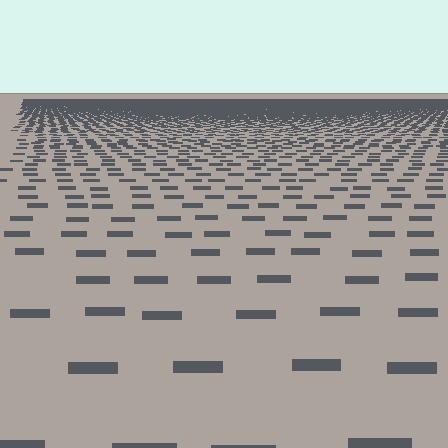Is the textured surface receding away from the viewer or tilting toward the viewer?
The surface is receding away from the viewer. Texture elements get smaller and denser toward the top.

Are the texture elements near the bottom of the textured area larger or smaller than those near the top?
Larger. Near the bottom, elements are closer to the viewer and appear at a bigger on-screen size.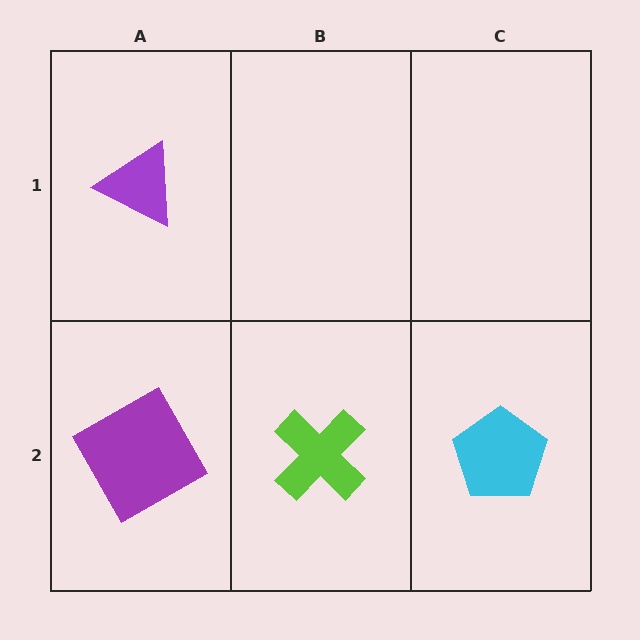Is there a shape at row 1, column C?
No, that cell is empty.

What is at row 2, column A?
A purple square.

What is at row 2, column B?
A lime cross.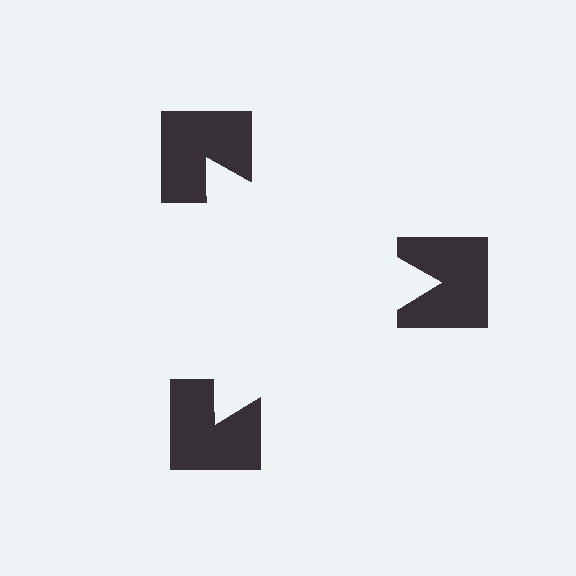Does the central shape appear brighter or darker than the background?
It typically appears slightly brighter than the background, even though no actual brightness change is drawn.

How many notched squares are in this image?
There are 3 — one at each vertex of the illusory triangle.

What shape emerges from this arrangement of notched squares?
An illusory triangle — its edges are inferred from the aligned wedge cuts in the notched squares, not physically drawn.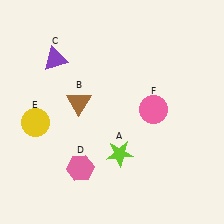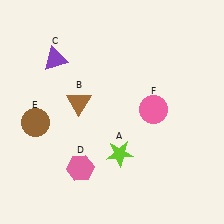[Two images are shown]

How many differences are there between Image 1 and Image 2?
There is 1 difference between the two images.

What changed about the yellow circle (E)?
In Image 1, E is yellow. In Image 2, it changed to brown.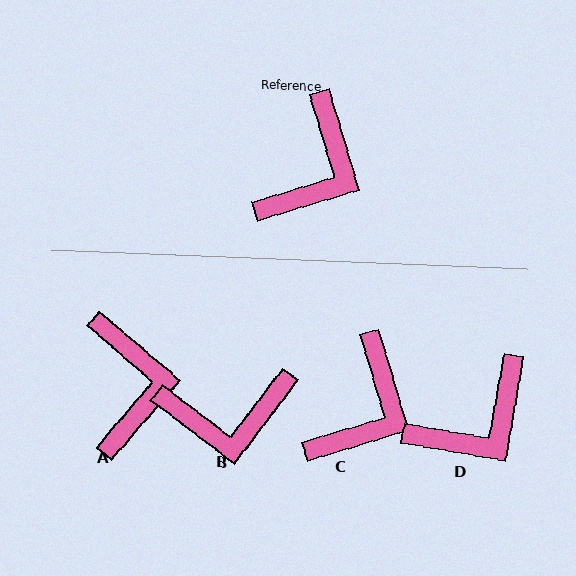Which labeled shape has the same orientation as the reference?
C.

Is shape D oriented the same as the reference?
No, it is off by about 26 degrees.